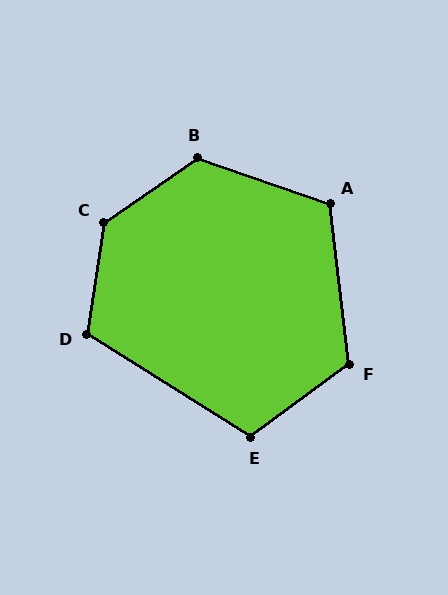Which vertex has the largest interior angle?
C, at approximately 133 degrees.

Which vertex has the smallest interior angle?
E, at approximately 111 degrees.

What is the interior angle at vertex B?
Approximately 127 degrees (obtuse).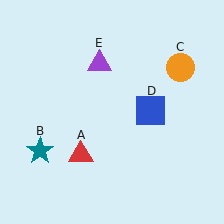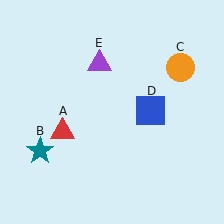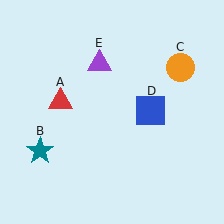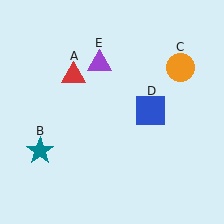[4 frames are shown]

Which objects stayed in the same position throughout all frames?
Teal star (object B) and orange circle (object C) and blue square (object D) and purple triangle (object E) remained stationary.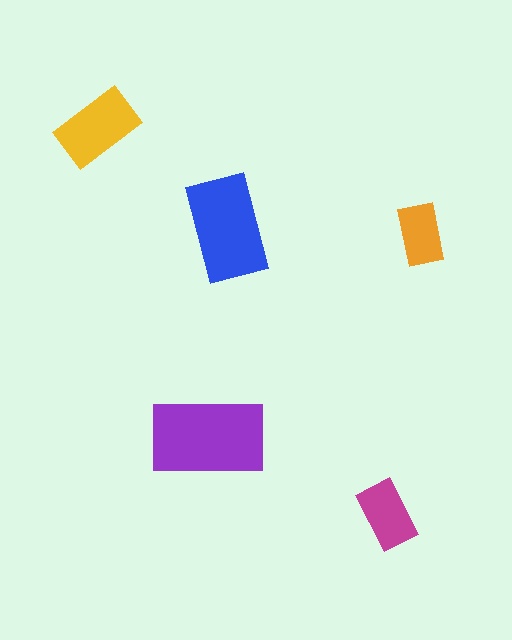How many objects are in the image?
There are 5 objects in the image.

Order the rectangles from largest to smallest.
the purple one, the blue one, the yellow one, the magenta one, the orange one.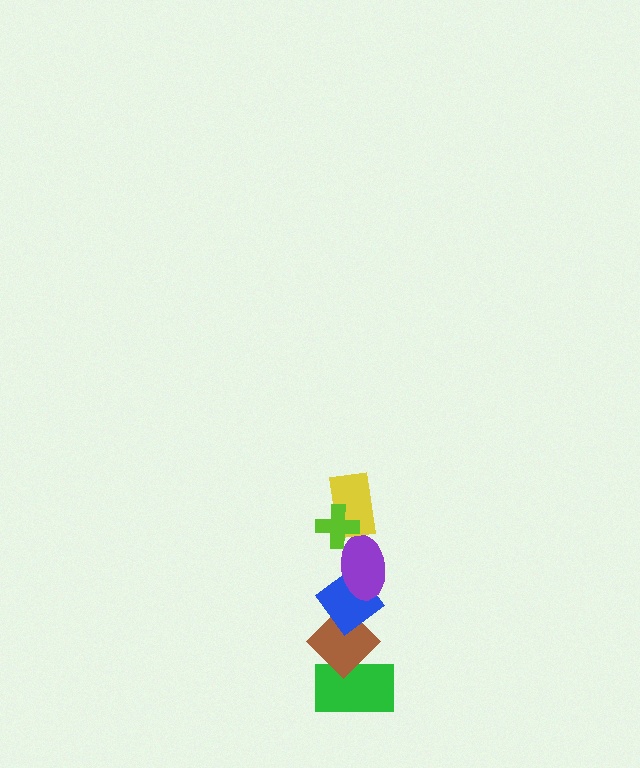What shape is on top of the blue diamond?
The purple ellipse is on top of the blue diamond.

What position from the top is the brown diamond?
The brown diamond is 5th from the top.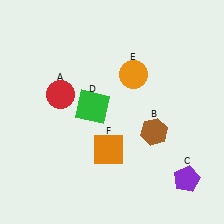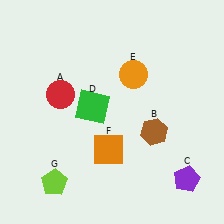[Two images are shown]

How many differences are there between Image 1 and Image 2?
There is 1 difference between the two images.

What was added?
A lime pentagon (G) was added in Image 2.